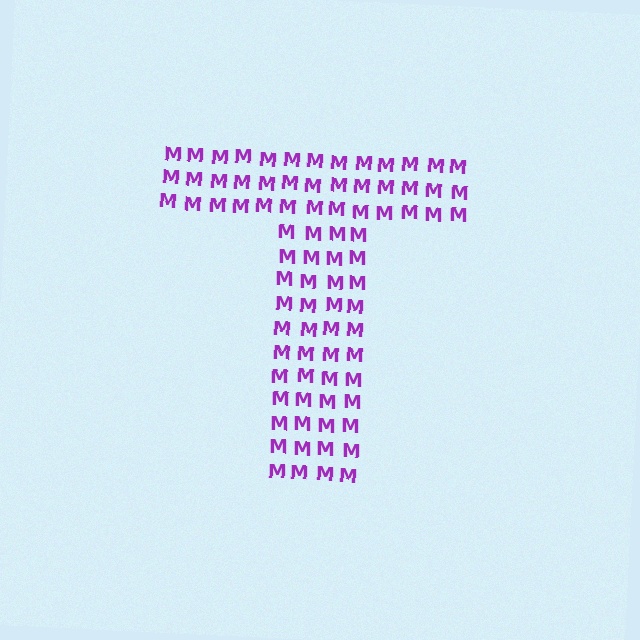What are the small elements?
The small elements are letter M's.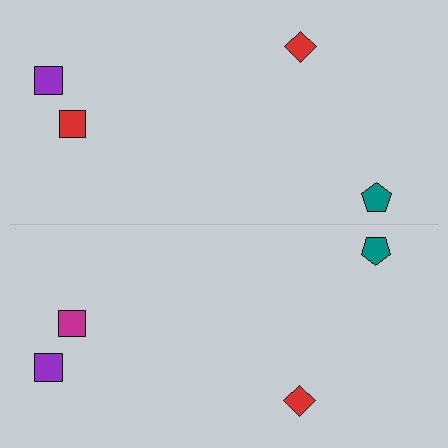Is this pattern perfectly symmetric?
No, the pattern is not perfectly symmetric. The magenta square on the bottom side breaks the symmetry — its mirror counterpart is red.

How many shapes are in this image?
There are 8 shapes in this image.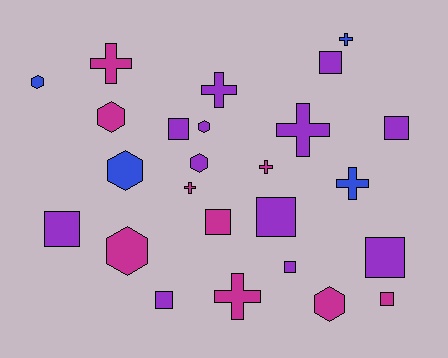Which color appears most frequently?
Purple, with 12 objects.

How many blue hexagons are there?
There are 2 blue hexagons.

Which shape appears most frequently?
Square, with 10 objects.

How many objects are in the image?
There are 25 objects.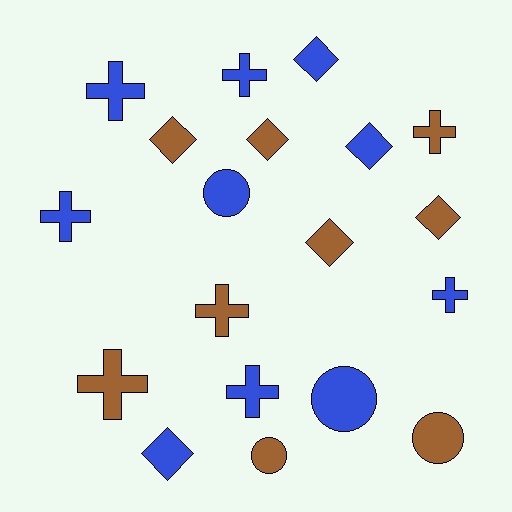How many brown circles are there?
There are 2 brown circles.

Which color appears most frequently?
Blue, with 10 objects.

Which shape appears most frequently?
Cross, with 8 objects.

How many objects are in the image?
There are 19 objects.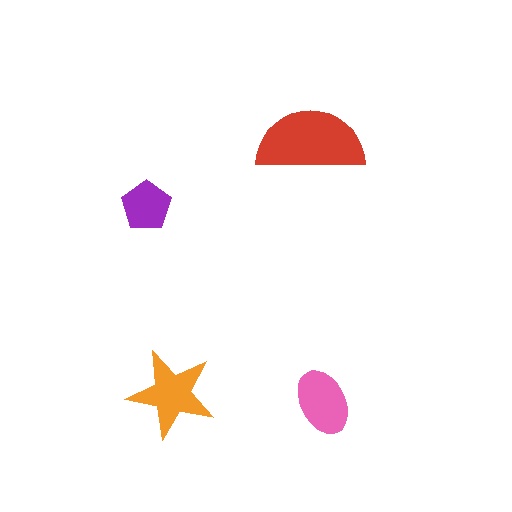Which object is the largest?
The red semicircle.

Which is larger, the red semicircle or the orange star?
The red semicircle.